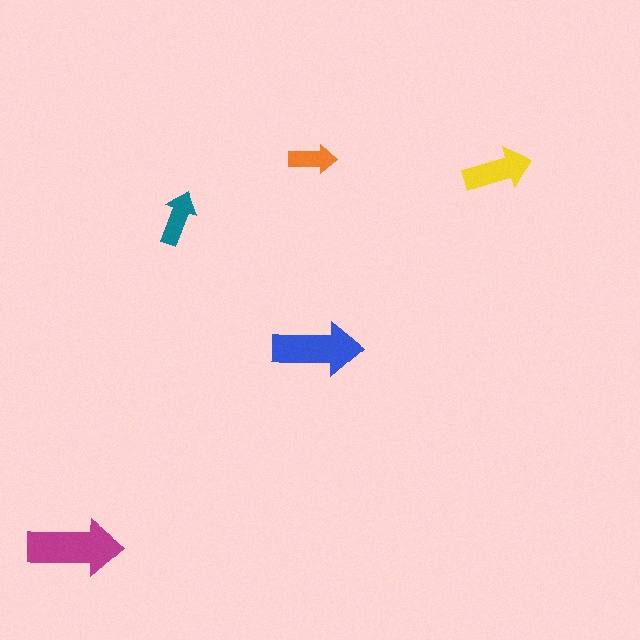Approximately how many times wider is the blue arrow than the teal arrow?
About 1.5 times wider.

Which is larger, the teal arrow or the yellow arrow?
The yellow one.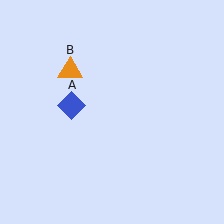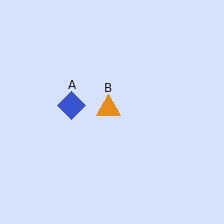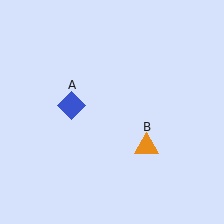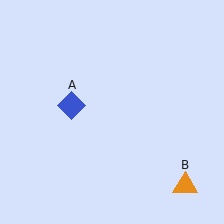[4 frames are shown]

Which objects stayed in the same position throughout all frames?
Blue diamond (object A) remained stationary.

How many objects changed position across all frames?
1 object changed position: orange triangle (object B).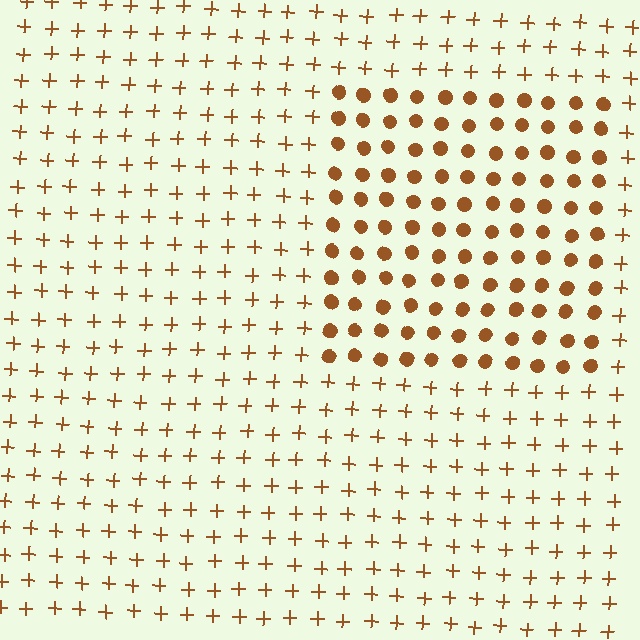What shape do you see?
I see a rectangle.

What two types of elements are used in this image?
The image uses circles inside the rectangle region and plus signs outside it.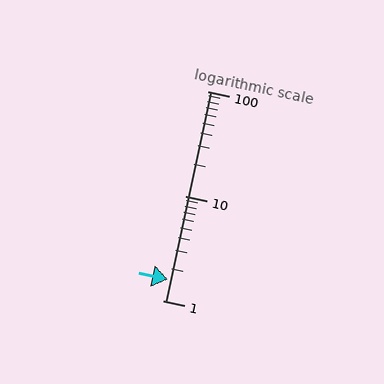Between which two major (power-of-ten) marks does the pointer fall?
The pointer is between 1 and 10.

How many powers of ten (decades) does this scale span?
The scale spans 2 decades, from 1 to 100.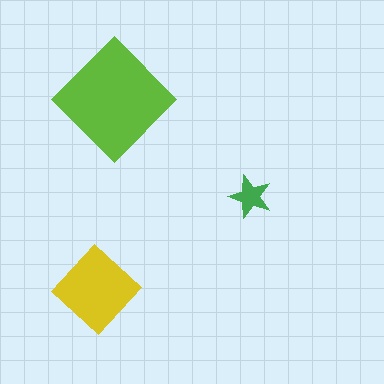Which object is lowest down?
The yellow diamond is bottommost.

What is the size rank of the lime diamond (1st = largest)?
1st.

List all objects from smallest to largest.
The green star, the yellow diamond, the lime diamond.